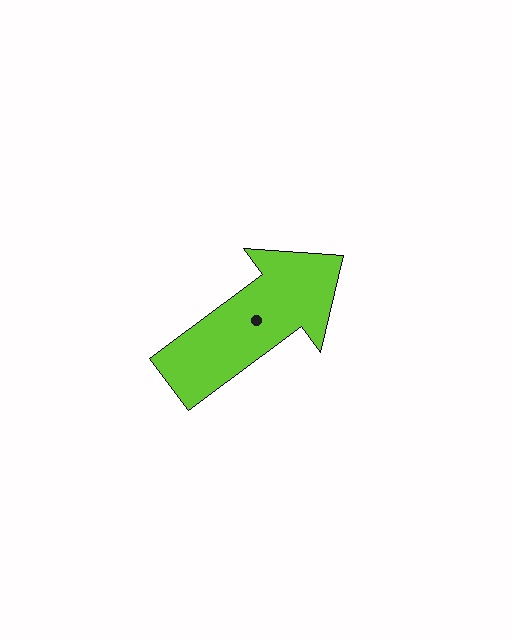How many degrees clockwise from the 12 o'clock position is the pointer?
Approximately 54 degrees.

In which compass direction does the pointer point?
Northeast.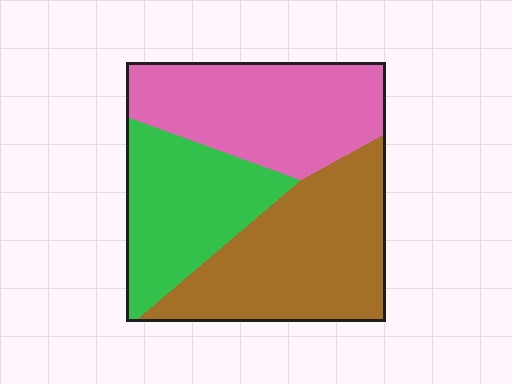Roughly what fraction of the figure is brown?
Brown covers about 40% of the figure.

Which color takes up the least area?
Green, at roughly 25%.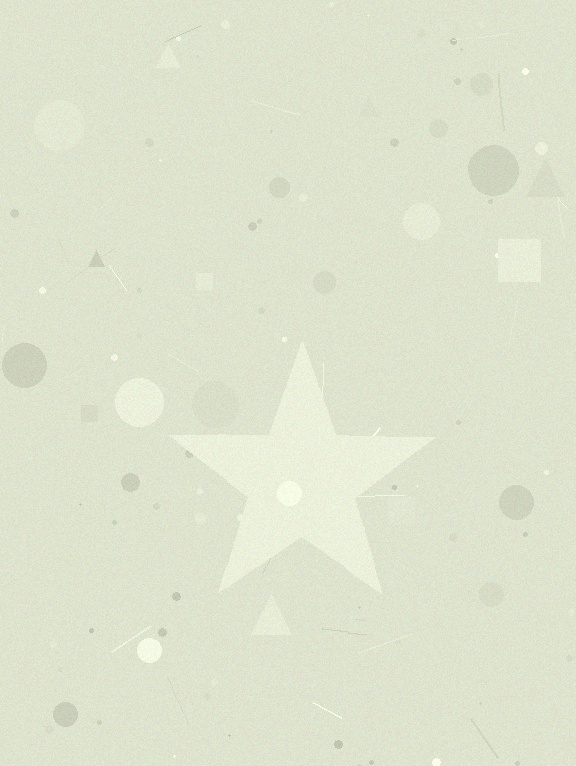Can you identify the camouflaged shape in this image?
The camouflaged shape is a star.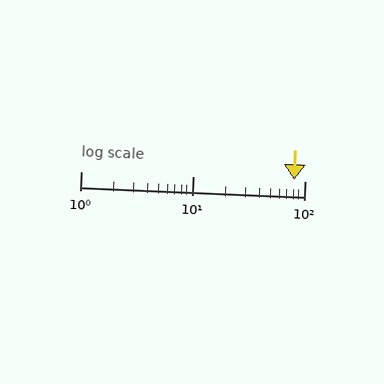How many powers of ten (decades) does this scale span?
The scale spans 2 decades, from 1 to 100.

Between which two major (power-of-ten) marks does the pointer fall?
The pointer is between 10 and 100.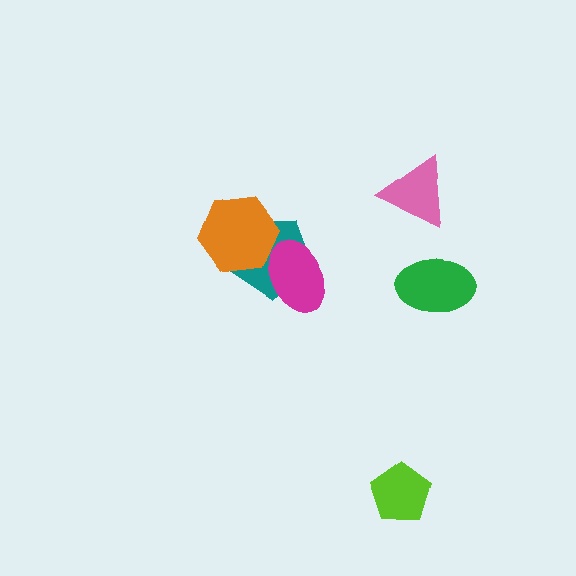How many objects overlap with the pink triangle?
0 objects overlap with the pink triangle.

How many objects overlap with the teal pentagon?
2 objects overlap with the teal pentagon.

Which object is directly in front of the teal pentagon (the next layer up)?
The orange hexagon is directly in front of the teal pentagon.